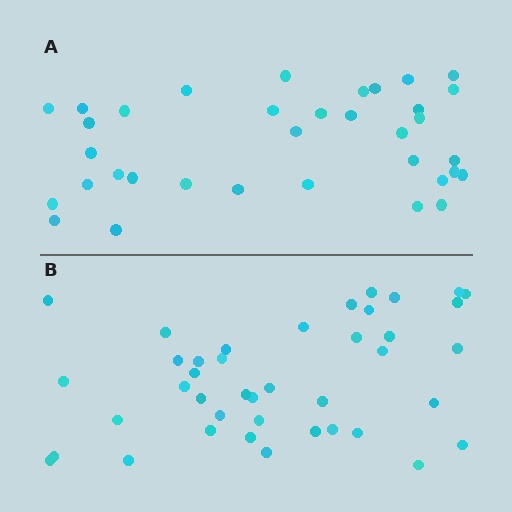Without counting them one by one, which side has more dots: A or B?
Region B (the bottom region) has more dots.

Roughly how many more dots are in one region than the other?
Region B has about 6 more dots than region A.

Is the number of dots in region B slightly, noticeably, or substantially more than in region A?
Region B has only slightly more — the two regions are fairly close. The ratio is roughly 1.2 to 1.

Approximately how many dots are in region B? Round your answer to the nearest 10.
About 40 dots. (The exact count is 41, which rounds to 40.)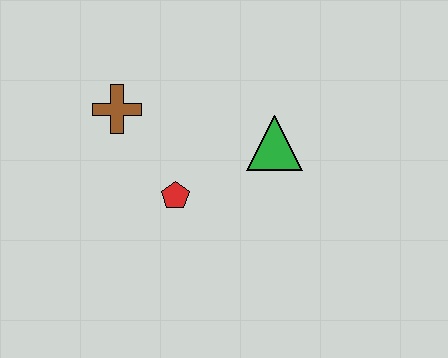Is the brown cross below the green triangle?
No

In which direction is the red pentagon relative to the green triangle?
The red pentagon is to the left of the green triangle.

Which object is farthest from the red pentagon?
The green triangle is farthest from the red pentagon.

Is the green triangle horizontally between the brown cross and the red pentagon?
No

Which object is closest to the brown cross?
The red pentagon is closest to the brown cross.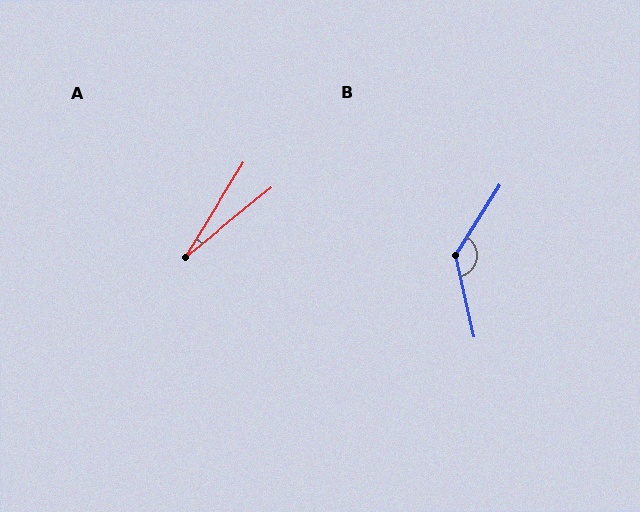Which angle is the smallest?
A, at approximately 20 degrees.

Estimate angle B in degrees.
Approximately 135 degrees.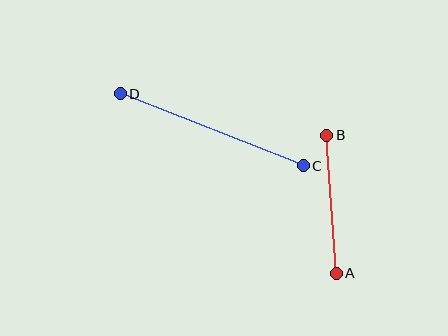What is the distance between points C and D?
The distance is approximately 196 pixels.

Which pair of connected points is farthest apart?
Points C and D are farthest apart.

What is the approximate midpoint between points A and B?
The midpoint is at approximately (331, 204) pixels.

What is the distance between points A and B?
The distance is approximately 138 pixels.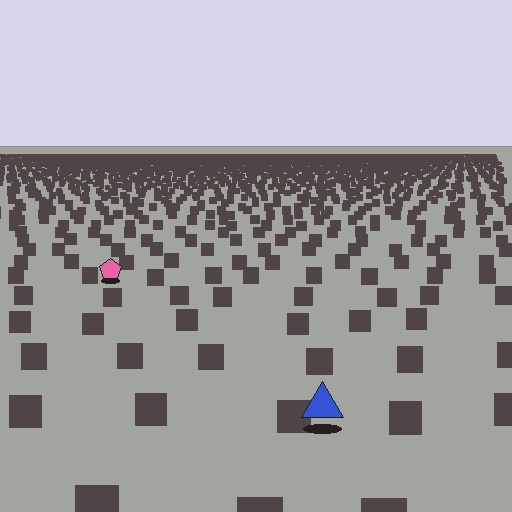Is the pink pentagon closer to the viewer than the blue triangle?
No. The blue triangle is closer — you can tell from the texture gradient: the ground texture is coarser near it.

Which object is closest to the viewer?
The blue triangle is closest. The texture marks near it are larger and more spread out.